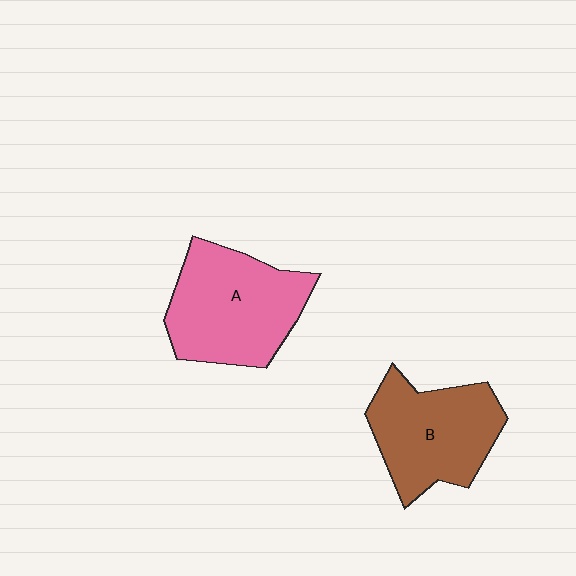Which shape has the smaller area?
Shape B (brown).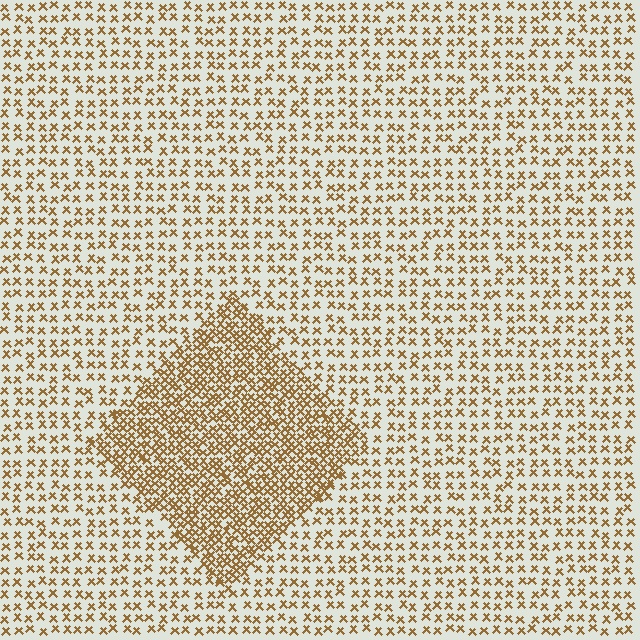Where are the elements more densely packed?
The elements are more densely packed inside the diamond boundary.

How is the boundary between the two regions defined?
The boundary is defined by a change in element density (approximately 2.2x ratio). All elements are the same color, size, and shape.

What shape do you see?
I see a diamond.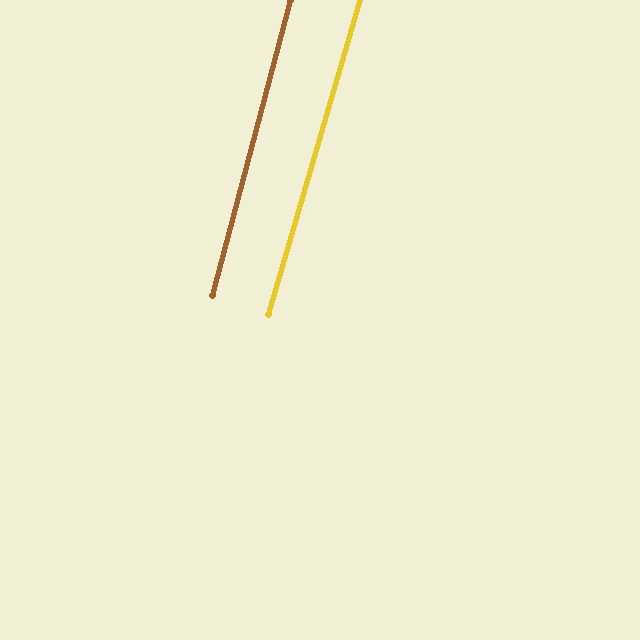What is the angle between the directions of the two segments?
Approximately 1 degree.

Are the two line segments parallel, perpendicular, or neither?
Parallel — their directions differ by only 1.3°.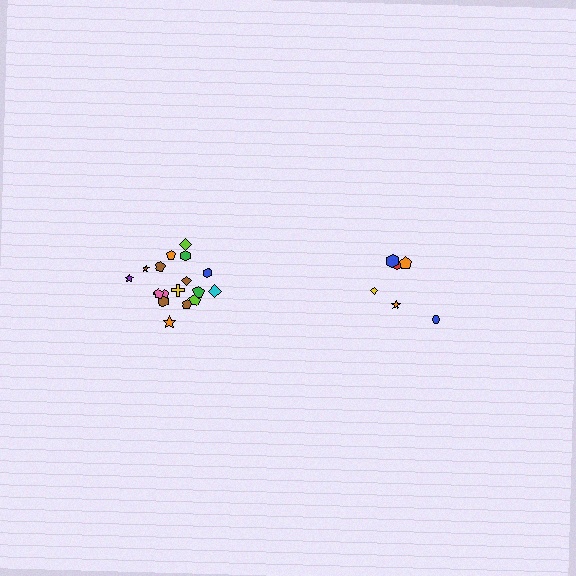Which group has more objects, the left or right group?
The left group.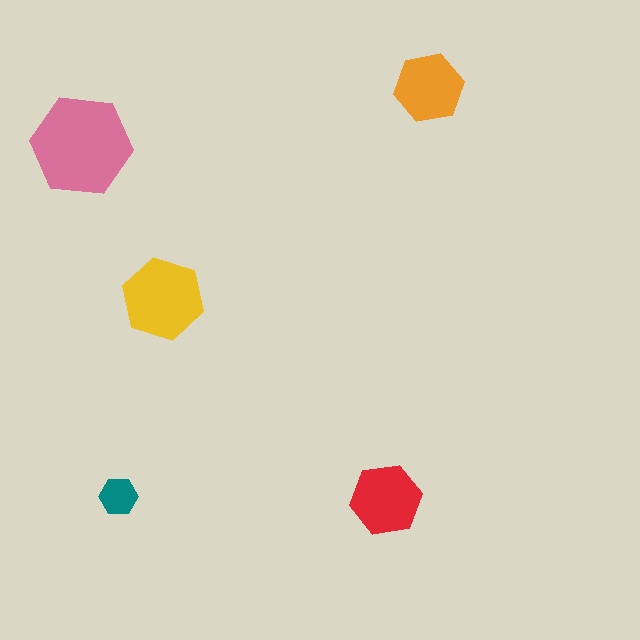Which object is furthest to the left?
The pink hexagon is leftmost.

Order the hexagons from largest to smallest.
the pink one, the yellow one, the red one, the orange one, the teal one.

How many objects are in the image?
There are 5 objects in the image.